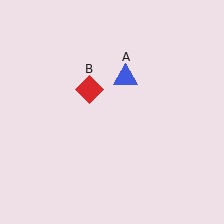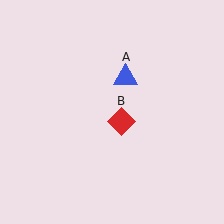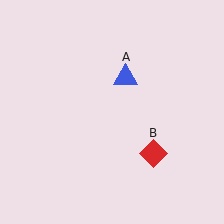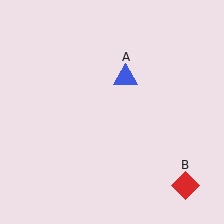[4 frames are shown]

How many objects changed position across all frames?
1 object changed position: red diamond (object B).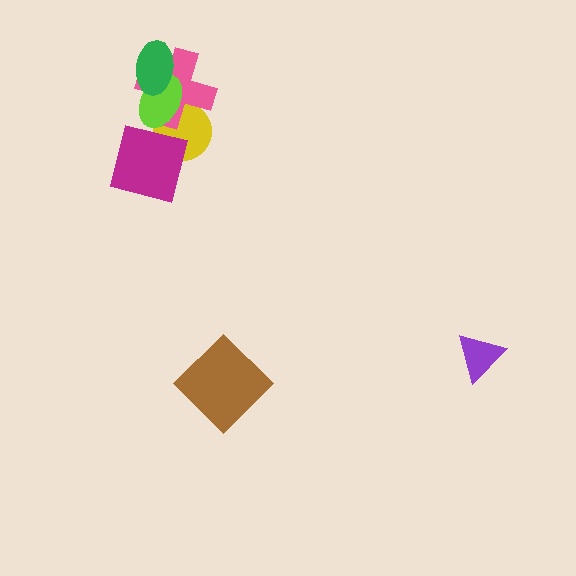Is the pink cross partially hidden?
Yes, it is partially covered by another shape.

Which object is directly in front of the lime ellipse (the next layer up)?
The green ellipse is directly in front of the lime ellipse.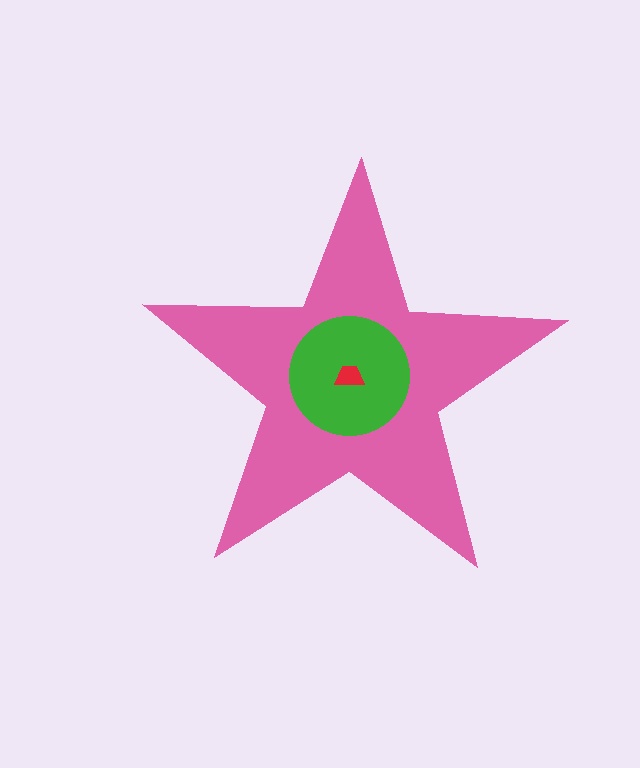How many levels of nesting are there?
3.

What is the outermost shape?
The pink star.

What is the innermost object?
The red trapezoid.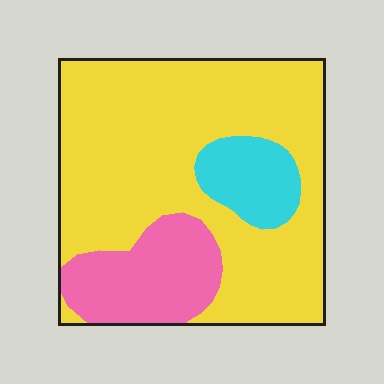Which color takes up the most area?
Yellow, at roughly 70%.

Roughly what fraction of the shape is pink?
Pink takes up between a sixth and a third of the shape.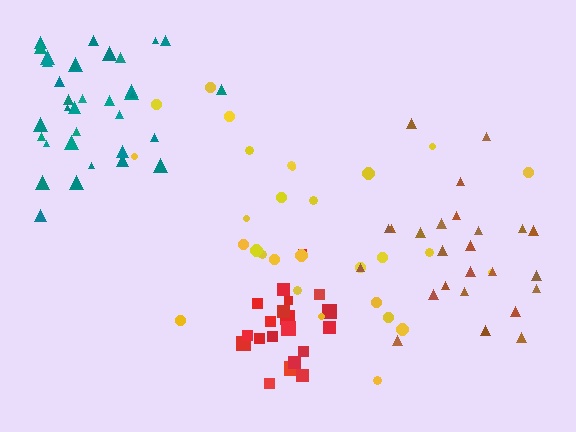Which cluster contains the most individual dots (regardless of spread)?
Teal (35).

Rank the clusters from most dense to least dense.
red, teal, brown, yellow.